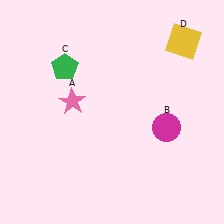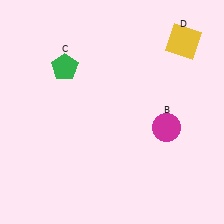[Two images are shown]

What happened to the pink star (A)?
The pink star (A) was removed in Image 2. It was in the top-left area of Image 1.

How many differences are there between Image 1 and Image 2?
There is 1 difference between the two images.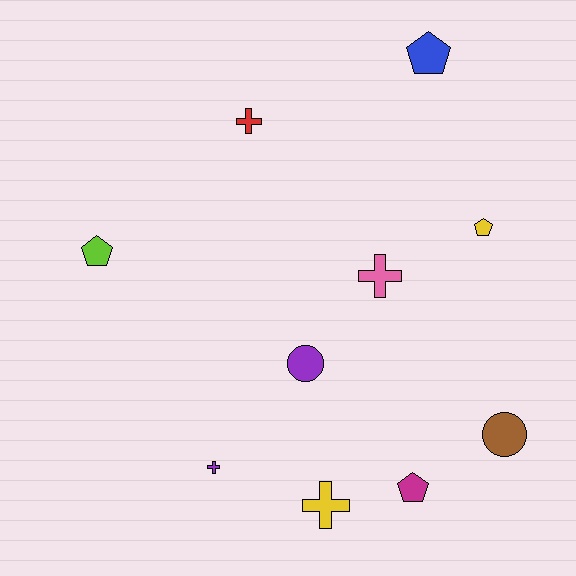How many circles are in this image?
There are 2 circles.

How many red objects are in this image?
There is 1 red object.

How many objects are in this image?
There are 10 objects.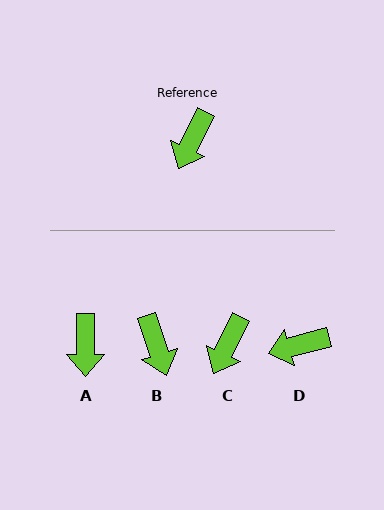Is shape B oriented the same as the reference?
No, it is off by about 44 degrees.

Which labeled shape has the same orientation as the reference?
C.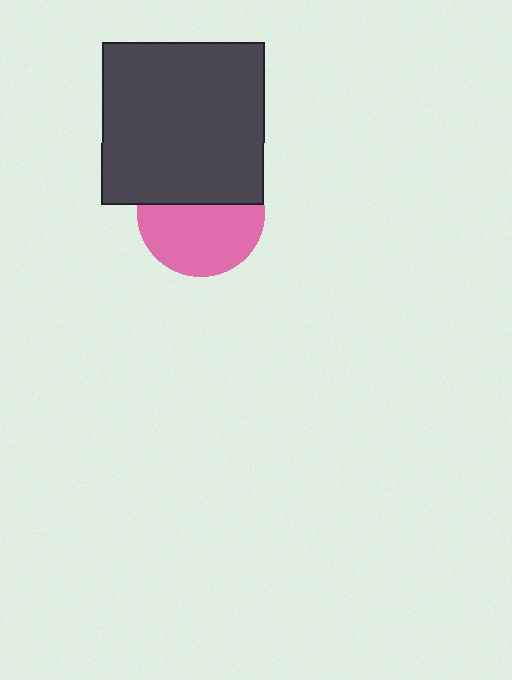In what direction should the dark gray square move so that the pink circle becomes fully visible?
The dark gray square should move up. That is the shortest direction to clear the overlap and leave the pink circle fully visible.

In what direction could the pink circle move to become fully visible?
The pink circle could move down. That would shift it out from behind the dark gray square entirely.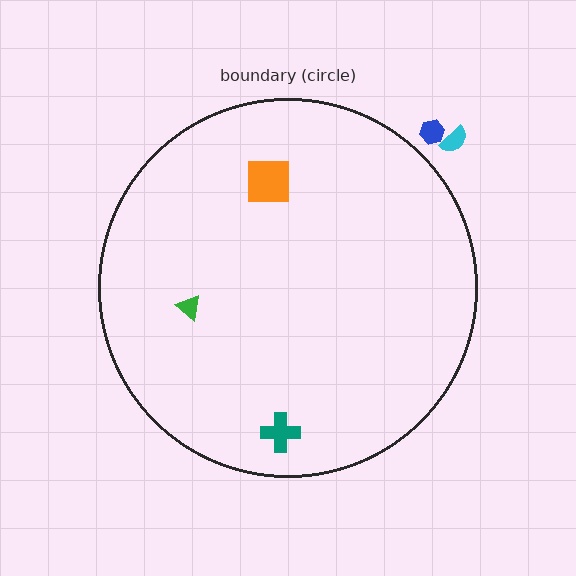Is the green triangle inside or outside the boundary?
Inside.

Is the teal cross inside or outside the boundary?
Inside.